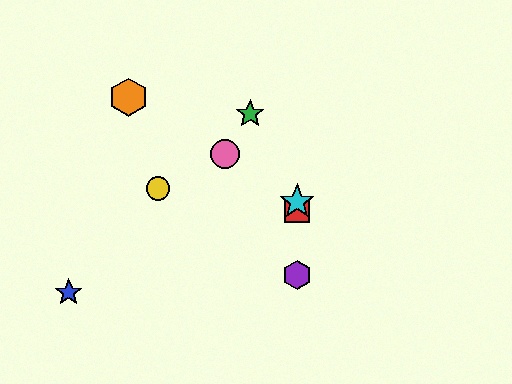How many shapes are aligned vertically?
3 shapes (the red square, the purple hexagon, the cyan star) are aligned vertically.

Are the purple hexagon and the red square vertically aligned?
Yes, both are at x≈297.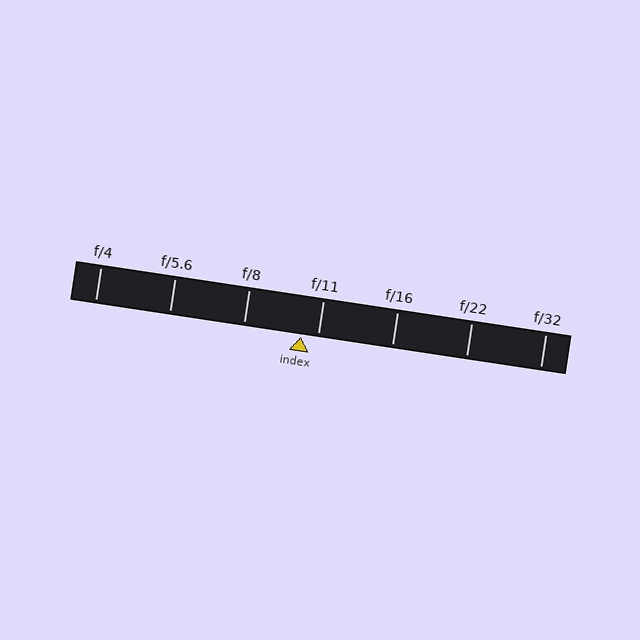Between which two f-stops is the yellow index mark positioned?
The index mark is between f/8 and f/11.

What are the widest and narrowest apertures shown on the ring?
The widest aperture shown is f/4 and the narrowest is f/32.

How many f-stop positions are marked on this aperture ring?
There are 7 f-stop positions marked.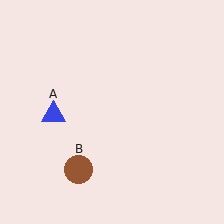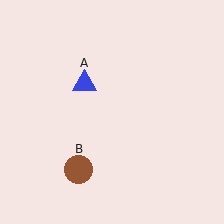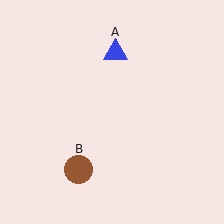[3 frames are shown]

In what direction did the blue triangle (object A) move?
The blue triangle (object A) moved up and to the right.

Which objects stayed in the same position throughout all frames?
Brown circle (object B) remained stationary.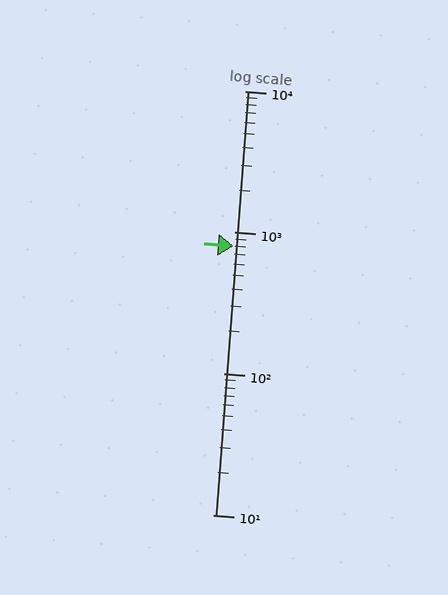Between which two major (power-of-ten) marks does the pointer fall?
The pointer is between 100 and 1000.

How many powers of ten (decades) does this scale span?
The scale spans 3 decades, from 10 to 10000.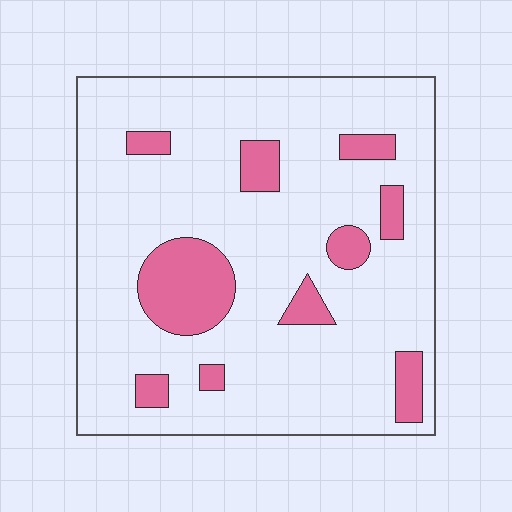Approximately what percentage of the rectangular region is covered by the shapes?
Approximately 15%.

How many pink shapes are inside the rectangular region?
10.